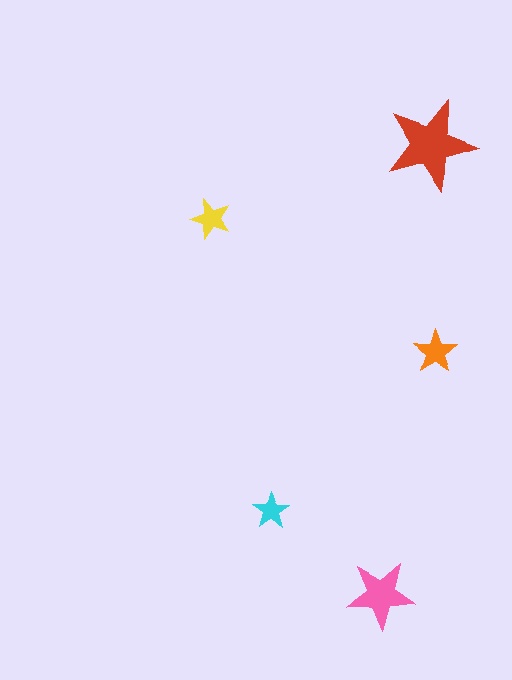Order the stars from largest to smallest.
the red one, the pink one, the orange one, the yellow one, the cyan one.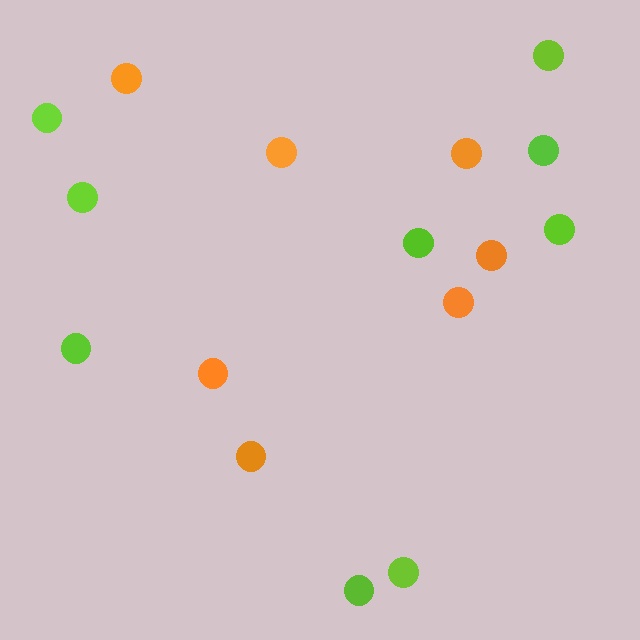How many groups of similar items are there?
There are 2 groups: one group of orange circles (7) and one group of lime circles (9).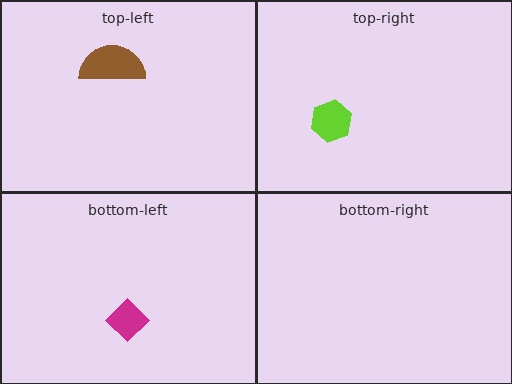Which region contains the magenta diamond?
The bottom-left region.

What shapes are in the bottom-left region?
The magenta diamond.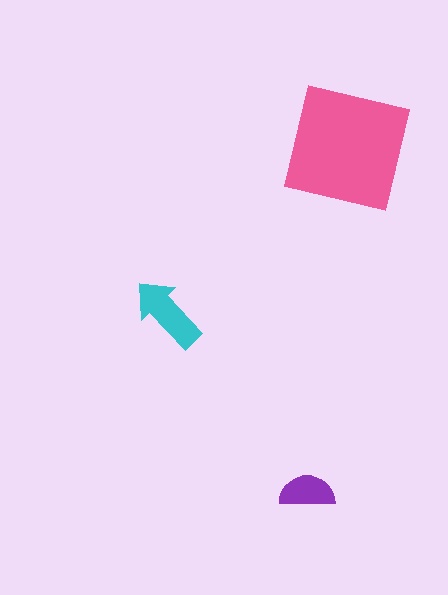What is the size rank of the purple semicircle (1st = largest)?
3rd.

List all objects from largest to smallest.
The pink square, the cyan arrow, the purple semicircle.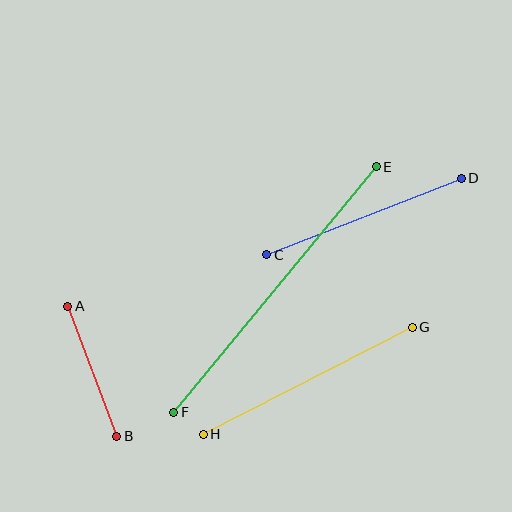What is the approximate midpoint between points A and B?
The midpoint is at approximately (92, 371) pixels.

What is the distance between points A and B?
The distance is approximately 139 pixels.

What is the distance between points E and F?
The distance is approximately 318 pixels.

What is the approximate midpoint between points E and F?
The midpoint is at approximately (275, 289) pixels.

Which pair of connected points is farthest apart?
Points E and F are farthest apart.